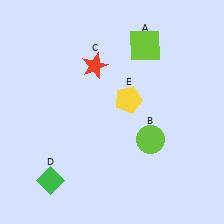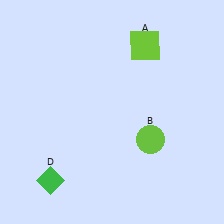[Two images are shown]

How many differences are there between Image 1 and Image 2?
There are 2 differences between the two images.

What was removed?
The yellow pentagon (E), the red star (C) were removed in Image 2.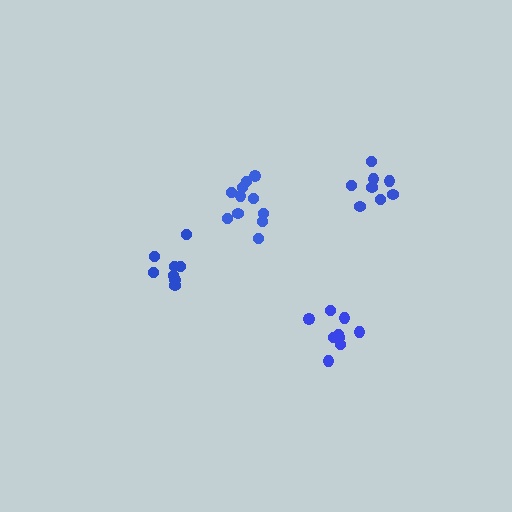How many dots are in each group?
Group 1: 9 dots, Group 2: 8 dots, Group 3: 8 dots, Group 4: 11 dots (36 total).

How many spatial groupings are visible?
There are 4 spatial groupings.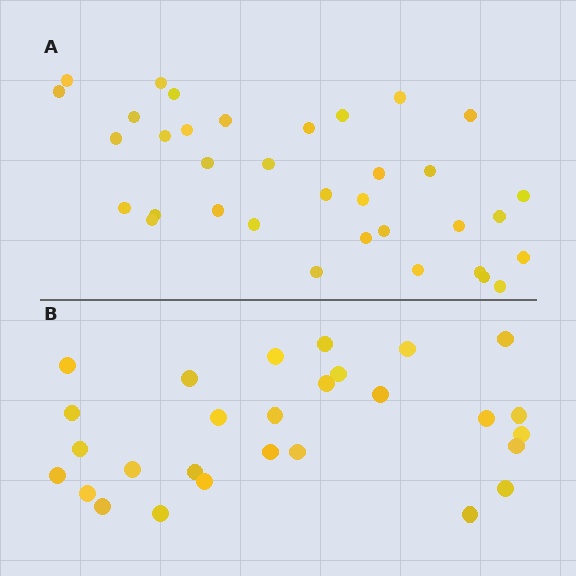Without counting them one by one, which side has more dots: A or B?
Region A (the top region) has more dots.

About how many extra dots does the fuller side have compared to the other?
Region A has roughly 8 or so more dots than region B.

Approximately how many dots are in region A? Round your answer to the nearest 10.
About 40 dots. (The exact count is 35, which rounds to 40.)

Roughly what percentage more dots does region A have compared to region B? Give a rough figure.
About 25% more.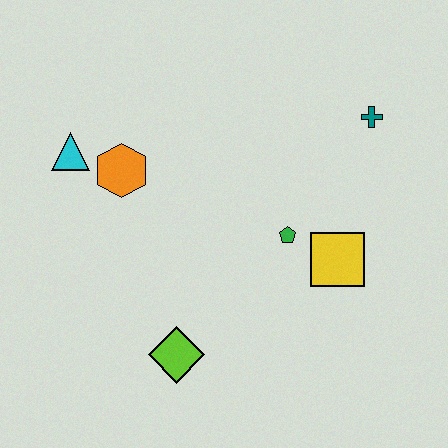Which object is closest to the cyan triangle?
The orange hexagon is closest to the cyan triangle.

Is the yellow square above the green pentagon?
No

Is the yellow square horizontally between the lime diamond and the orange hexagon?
No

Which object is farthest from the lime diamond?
The teal cross is farthest from the lime diamond.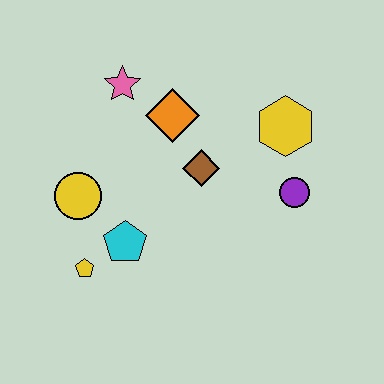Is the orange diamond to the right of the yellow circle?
Yes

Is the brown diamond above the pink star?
No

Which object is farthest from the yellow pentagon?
The yellow hexagon is farthest from the yellow pentagon.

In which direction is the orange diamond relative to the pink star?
The orange diamond is to the right of the pink star.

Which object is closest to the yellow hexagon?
The purple circle is closest to the yellow hexagon.